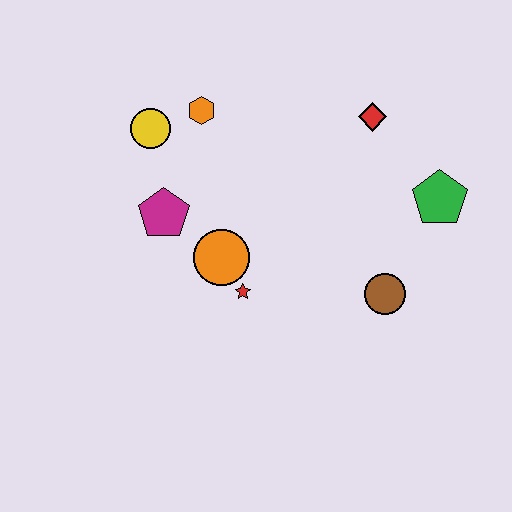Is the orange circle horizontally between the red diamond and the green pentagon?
No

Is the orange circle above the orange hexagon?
No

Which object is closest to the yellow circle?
The orange hexagon is closest to the yellow circle.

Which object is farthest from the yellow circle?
The green pentagon is farthest from the yellow circle.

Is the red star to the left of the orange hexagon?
No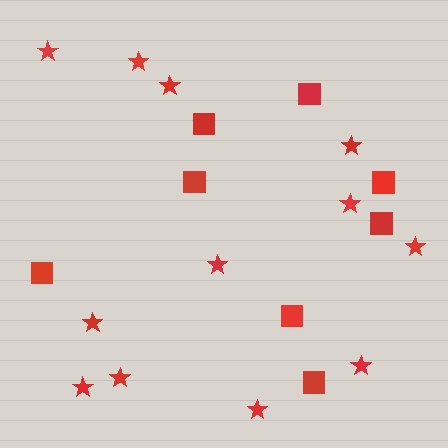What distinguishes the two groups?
There are 2 groups: one group of squares (8) and one group of stars (12).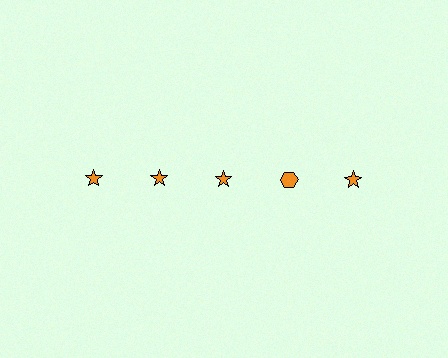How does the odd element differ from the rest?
It has a different shape: hexagon instead of star.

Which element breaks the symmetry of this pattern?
The orange hexagon in the top row, second from right column breaks the symmetry. All other shapes are orange stars.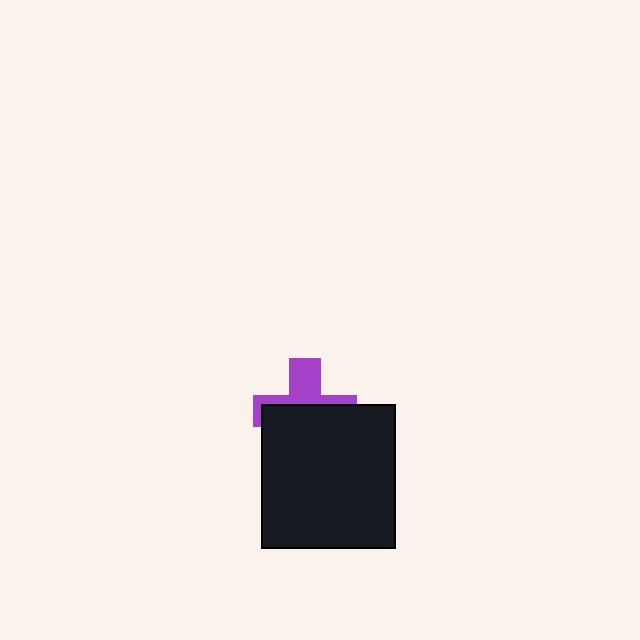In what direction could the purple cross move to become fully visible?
The purple cross could move up. That would shift it out from behind the black rectangle entirely.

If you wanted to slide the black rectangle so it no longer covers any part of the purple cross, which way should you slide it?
Slide it down — that is the most direct way to separate the two shapes.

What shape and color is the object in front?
The object in front is a black rectangle.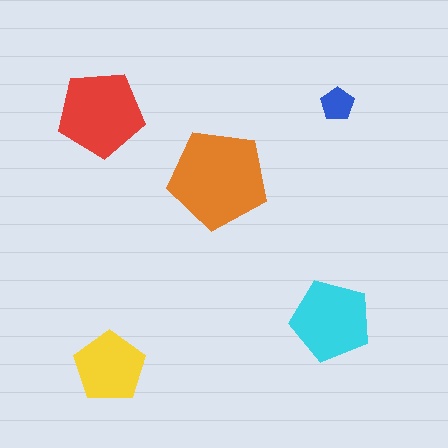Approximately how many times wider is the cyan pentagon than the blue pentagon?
About 2.5 times wider.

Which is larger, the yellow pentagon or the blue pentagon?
The yellow one.